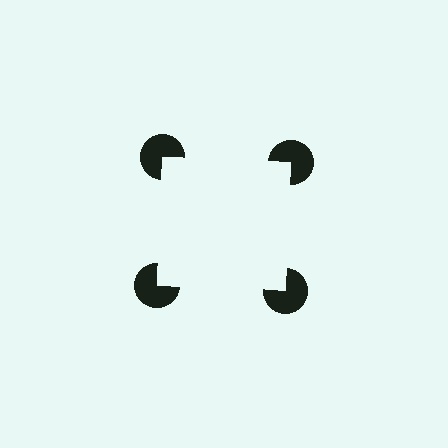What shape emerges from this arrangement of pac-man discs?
An illusory square — its edges are inferred from the aligned wedge cuts in the pac-man discs, not physically drawn.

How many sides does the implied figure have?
4 sides.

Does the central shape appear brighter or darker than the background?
It typically appears slightly brighter than the background, even though no actual brightness change is drawn.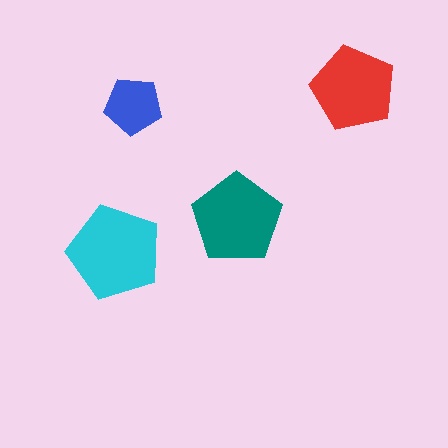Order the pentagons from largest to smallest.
the cyan one, the teal one, the red one, the blue one.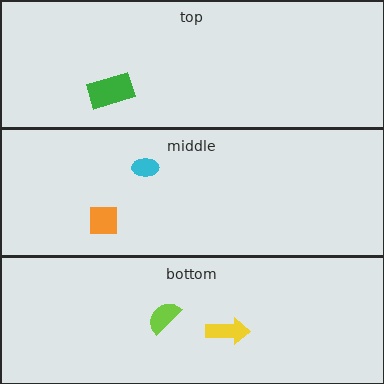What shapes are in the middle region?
The orange square, the cyan ellipse.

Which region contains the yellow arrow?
The bottom region.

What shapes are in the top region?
The green rectangle.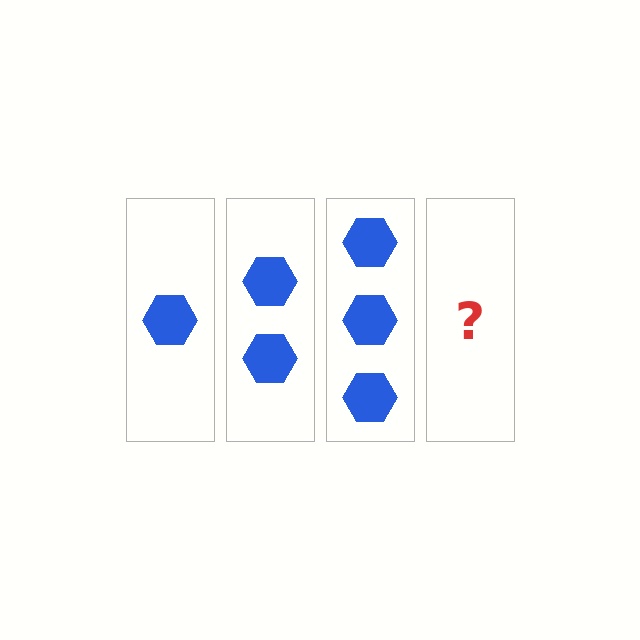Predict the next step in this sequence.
The next step is 4 hexagons.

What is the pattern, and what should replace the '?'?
The pattern is that each step adds one more hexagon. The '?' should be 4 hexagons.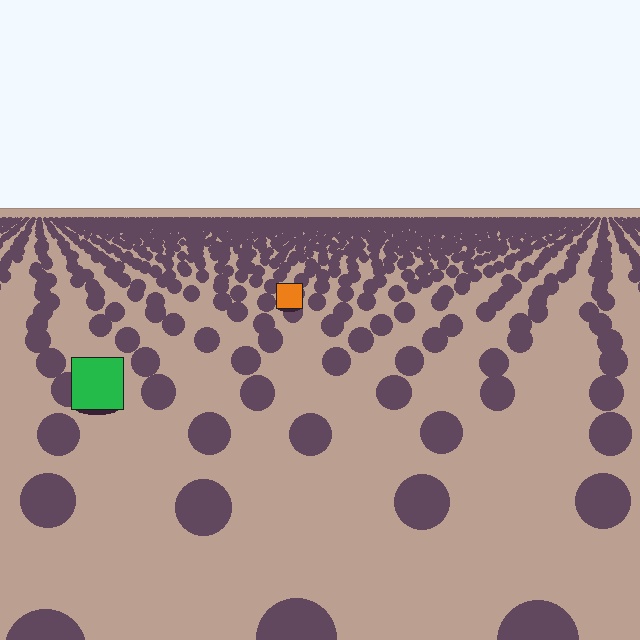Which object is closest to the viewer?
The green square is closest. The texture marks near it are larger and more spread out.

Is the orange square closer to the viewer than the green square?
No. The green square is closer — you can tell from the texture gradient: the ground texture is coarser near it.